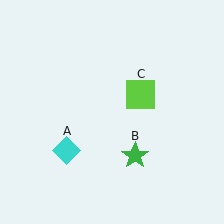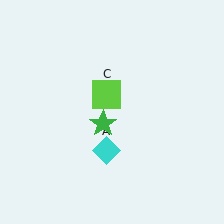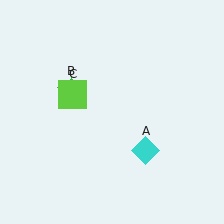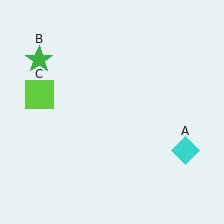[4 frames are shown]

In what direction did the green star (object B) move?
The green star (object B) moved up and to the left.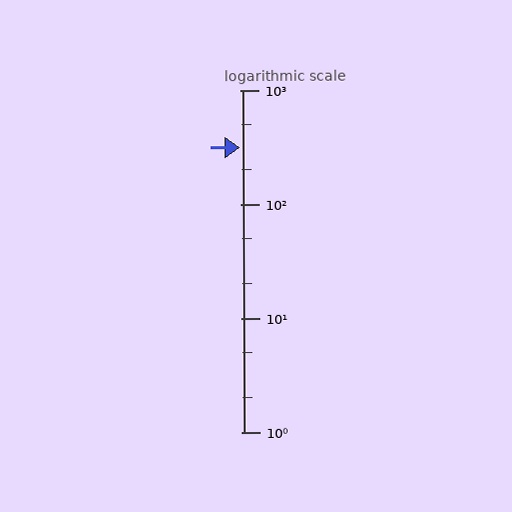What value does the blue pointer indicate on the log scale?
The pointer indicates approximately 310.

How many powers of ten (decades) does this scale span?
The scale spans 3 decades, from 1 to 1000.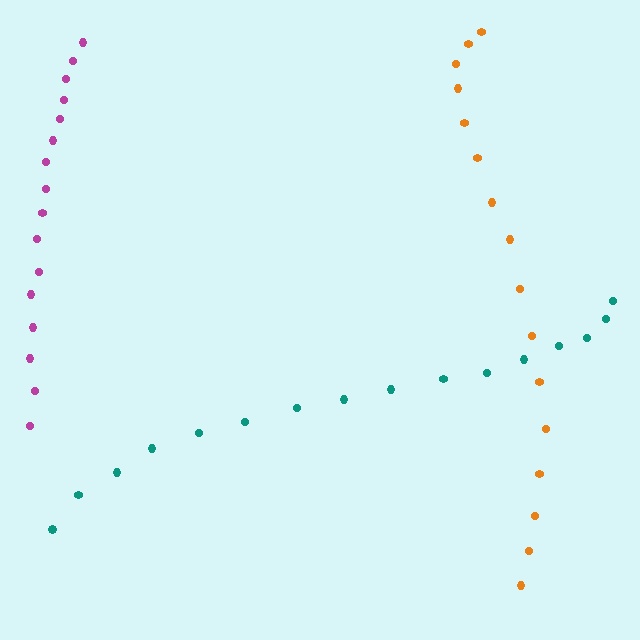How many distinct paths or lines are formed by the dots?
There are 3 distinct paths.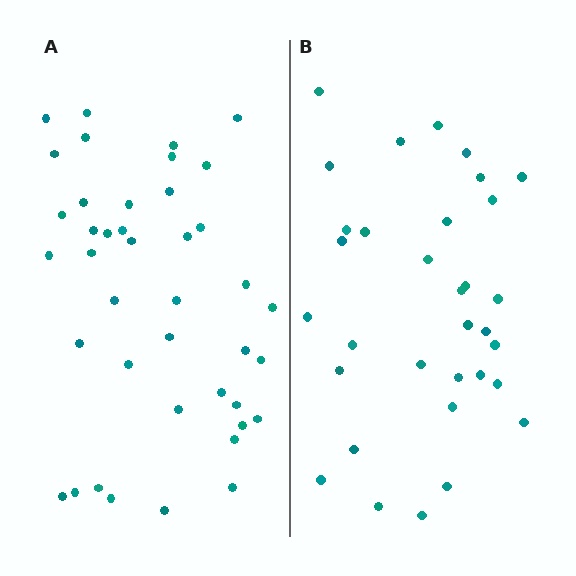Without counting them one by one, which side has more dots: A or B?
Region A (the left region) has more dots.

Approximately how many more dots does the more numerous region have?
Region A has roughly 8 or so more dots than region B.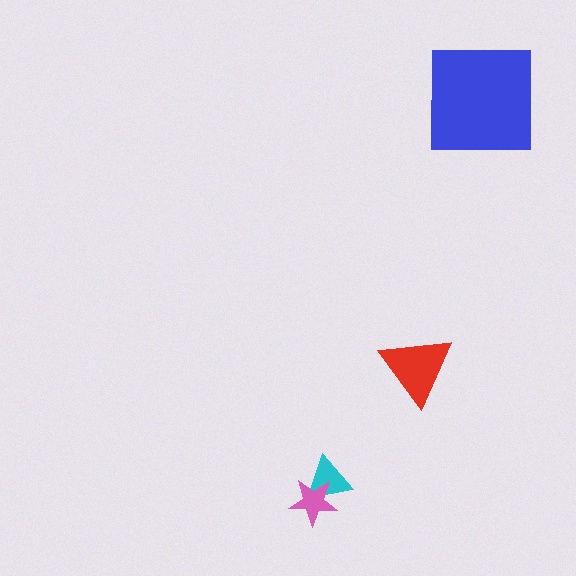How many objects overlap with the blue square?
0 objects overlap with the blue square.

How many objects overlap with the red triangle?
0 objects overlap with the red triangle.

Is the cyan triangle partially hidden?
Yes, it is partially covered by another shape.